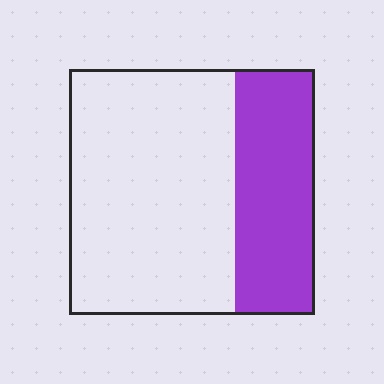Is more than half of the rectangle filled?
No.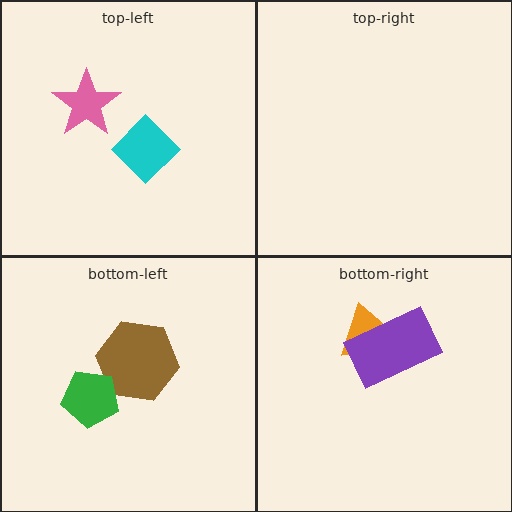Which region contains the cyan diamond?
The top-left region.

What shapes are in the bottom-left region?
The brown hexagon, the green pentagon.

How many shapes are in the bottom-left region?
2.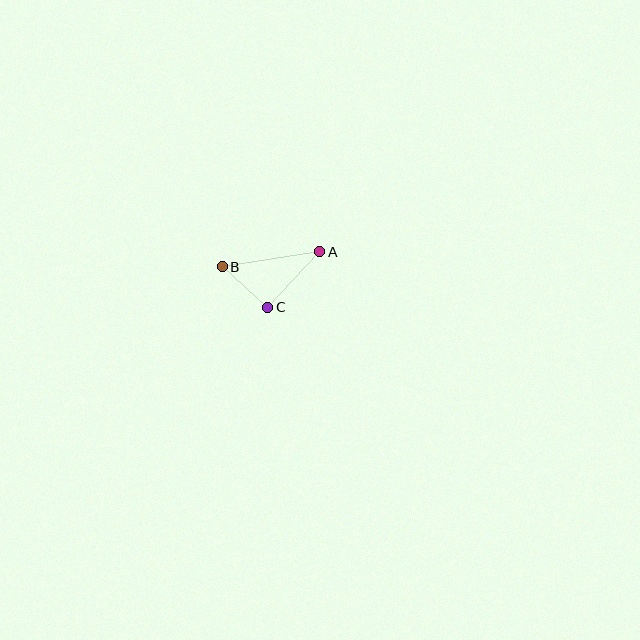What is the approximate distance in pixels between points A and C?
The distance between A and C is approximately 76 pixels.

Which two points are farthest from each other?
Points A and B are farthest from each other.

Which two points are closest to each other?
Points B and C are closest to each other.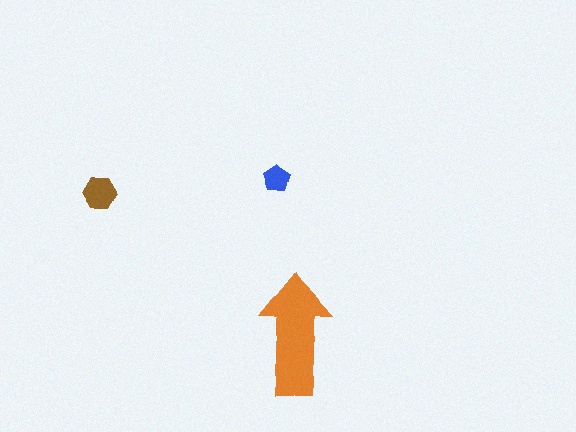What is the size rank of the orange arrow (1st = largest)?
1st.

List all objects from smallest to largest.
The blue pentagon, the brown hexagon, the orange arrow.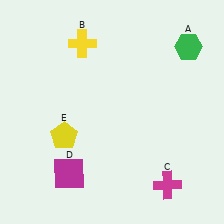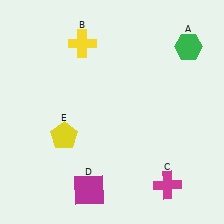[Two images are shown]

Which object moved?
The magenta square (D) moved right.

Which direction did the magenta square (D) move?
The magenta square (D) moved right.